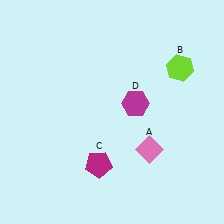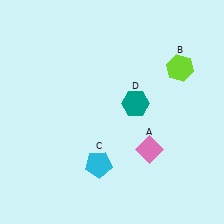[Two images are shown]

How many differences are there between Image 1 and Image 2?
There are 2 differences between the two images.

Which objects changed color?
C changed from magenta to cyan. D changed from magenta to teal.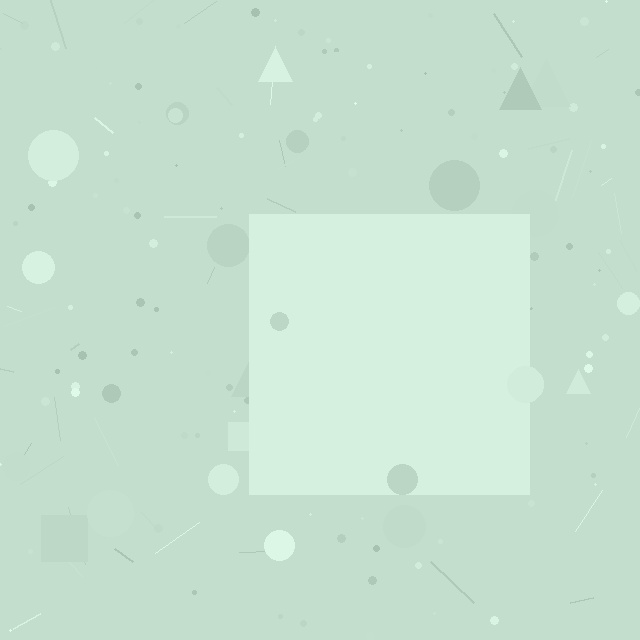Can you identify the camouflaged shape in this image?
The camouflaged shape is a square.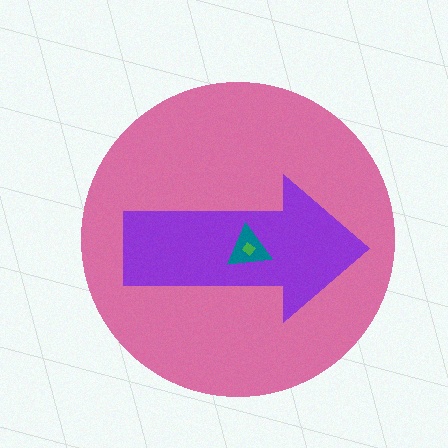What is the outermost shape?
The pink circle.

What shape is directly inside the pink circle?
The purple arrow.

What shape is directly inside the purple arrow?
The teal triangle.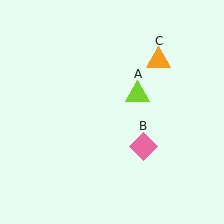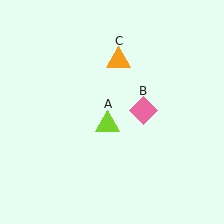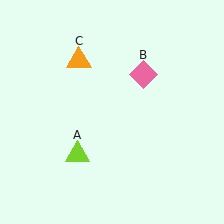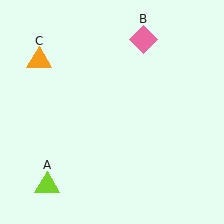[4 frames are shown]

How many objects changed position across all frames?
3 objects changed position: lime triangle (object A), pink diamond (object B), orange triangle (object C).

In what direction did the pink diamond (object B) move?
The pink diamond (object B) moved up.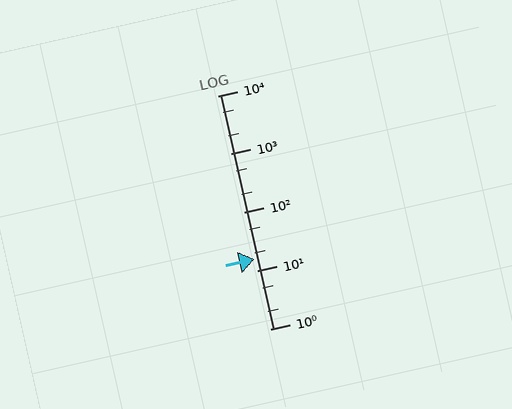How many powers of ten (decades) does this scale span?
The scale spans 4 decades, from 1 to 10000.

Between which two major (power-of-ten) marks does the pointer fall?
The pointer is between 10 and 100.